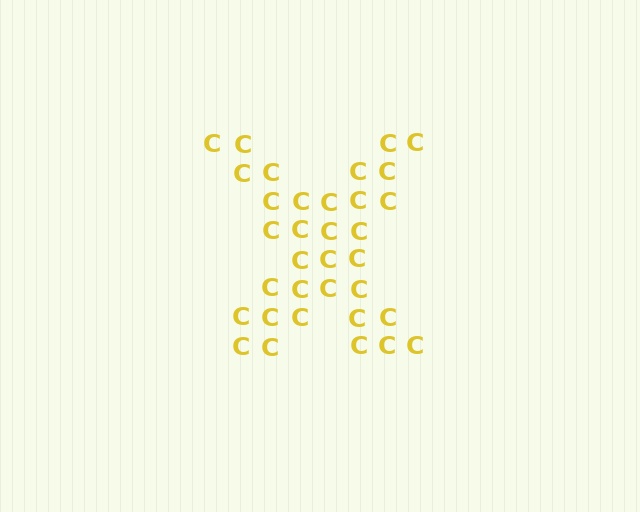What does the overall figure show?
The overall figure shows the letter X.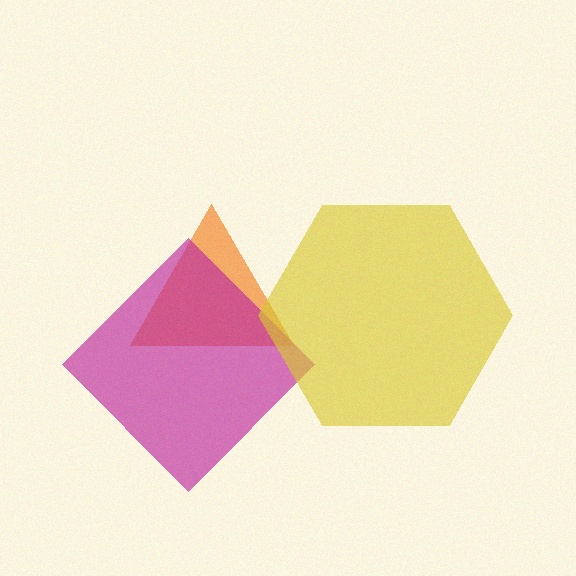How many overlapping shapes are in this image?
There are 3 overlapping shapes in the image.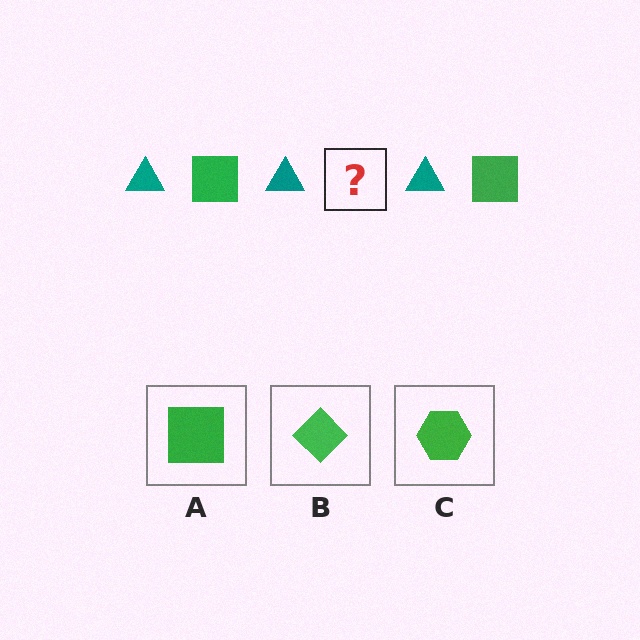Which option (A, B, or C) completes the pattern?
A.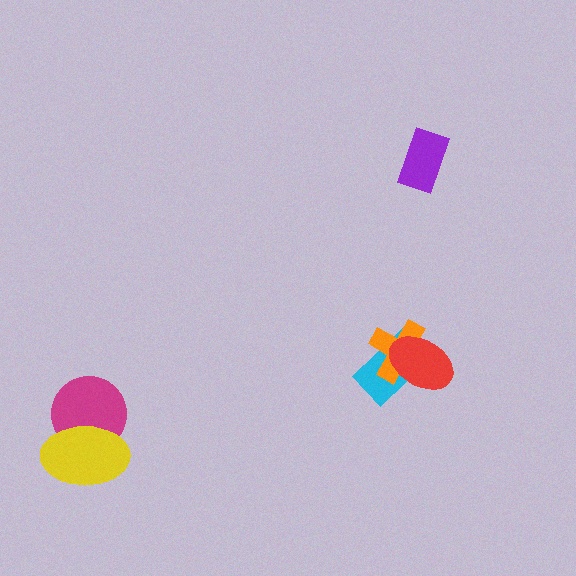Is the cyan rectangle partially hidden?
Yes, it is partially covered by another shape.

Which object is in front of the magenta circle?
The yellow ellipse is in front of the magenta circle.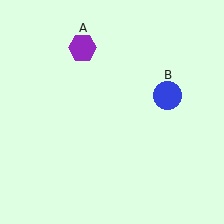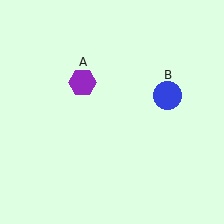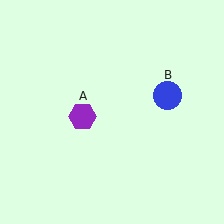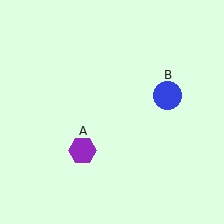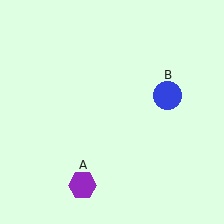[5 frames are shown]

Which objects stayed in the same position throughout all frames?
Blue circle (object B) remained stationary.